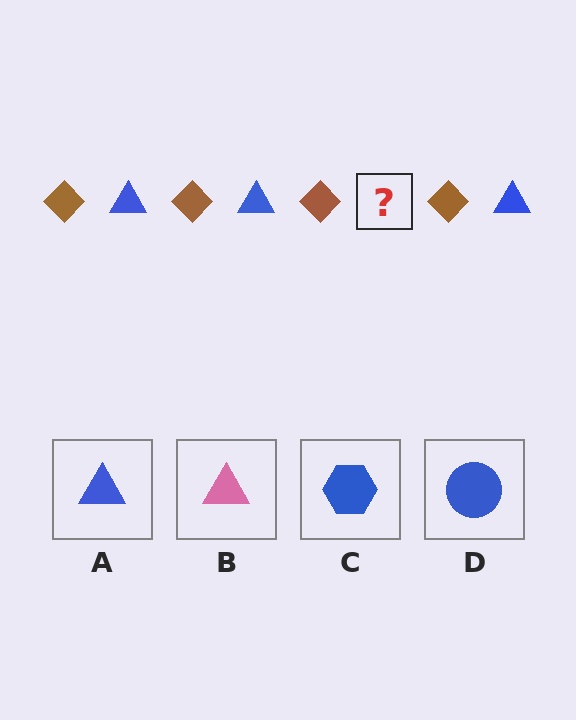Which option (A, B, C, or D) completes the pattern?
A.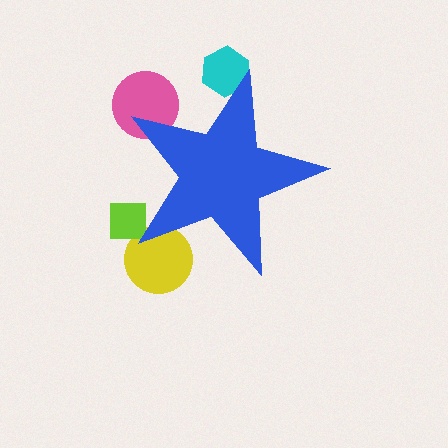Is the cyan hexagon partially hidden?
Yes, the cyan hexagon is partially hidden behind the blue star.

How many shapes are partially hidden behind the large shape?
4 shapes are partially hidden.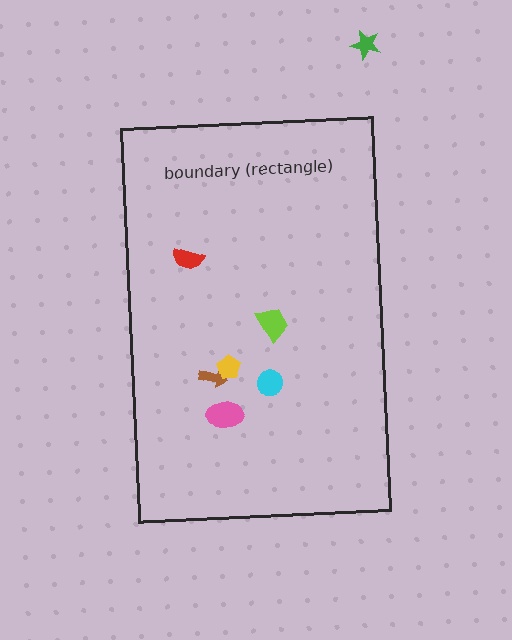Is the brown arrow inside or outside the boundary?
Inside.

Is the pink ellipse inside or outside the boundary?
Inside.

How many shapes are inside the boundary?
6 inside, 1 outside.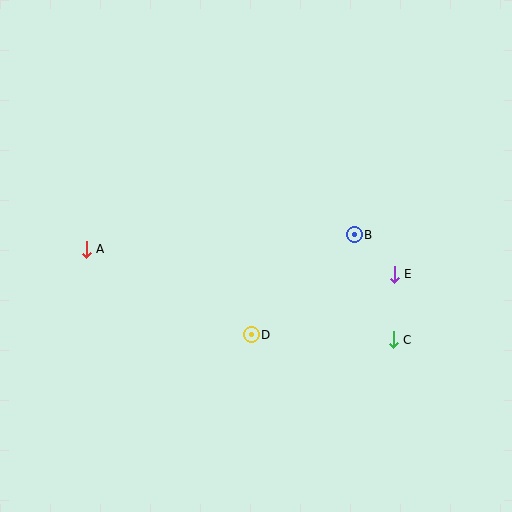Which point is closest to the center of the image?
Point D at (251, 335) is closest to the center.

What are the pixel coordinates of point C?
Point C is at (393, 340).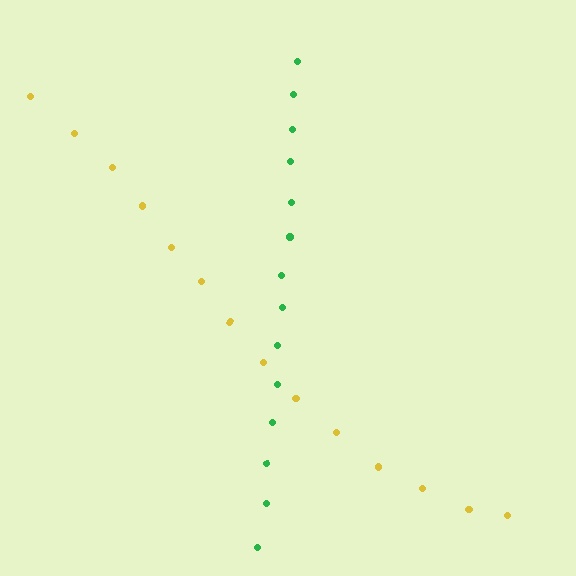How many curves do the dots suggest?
There are 2 distinct paths.